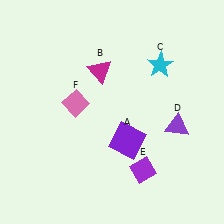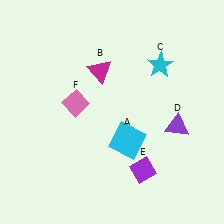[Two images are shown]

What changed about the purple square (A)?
In Image 1, A is purple. In Image 2, it changed to cyan.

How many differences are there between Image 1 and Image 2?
There is 1 difference between the two images.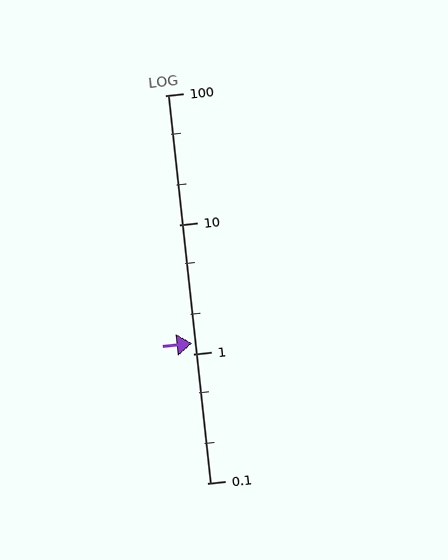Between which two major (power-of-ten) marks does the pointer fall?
The pointer is between 1 and 10.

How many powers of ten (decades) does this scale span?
The scale spans 3 decades, from 0.1 to 100.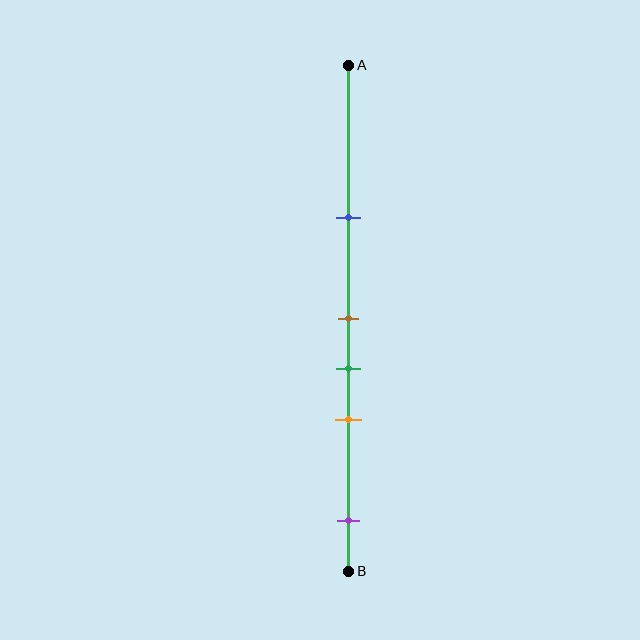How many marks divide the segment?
There are 5 marks dividing the segment.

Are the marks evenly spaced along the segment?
No, the marks are not evenly spaced.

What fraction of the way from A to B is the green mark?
The green mark is approximately 60% (0.6) of the way from A to B.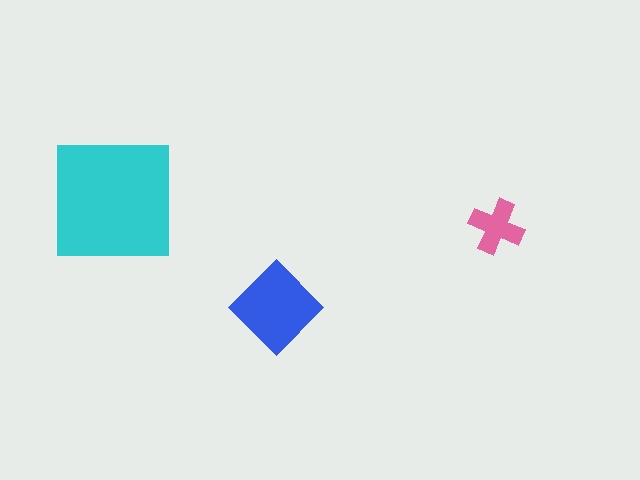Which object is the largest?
The cyan square.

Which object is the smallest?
The pink cross.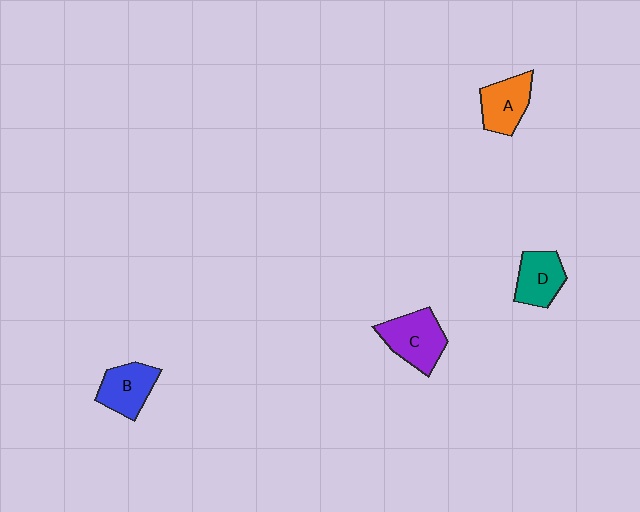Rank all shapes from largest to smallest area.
From largest to smallest: C (purple), B (blue), A (orange), D (teal).